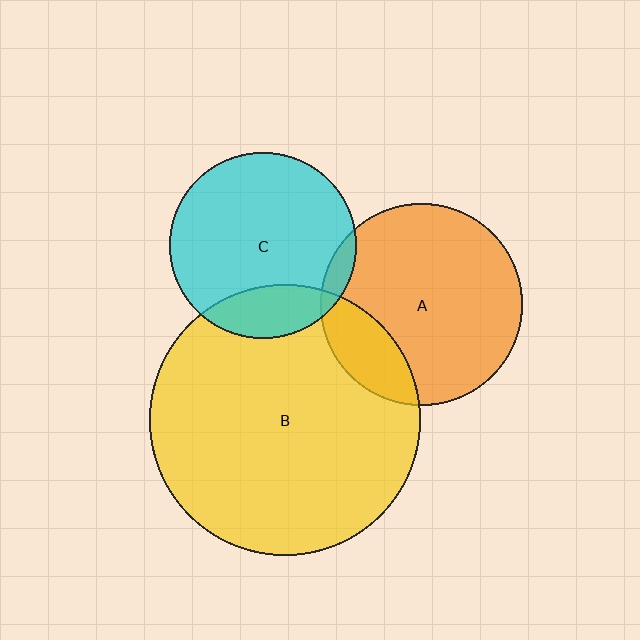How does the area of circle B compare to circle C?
Approximately 2.1 times.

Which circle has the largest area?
Circle B (yellow).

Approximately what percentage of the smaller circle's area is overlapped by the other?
Approximately 20%.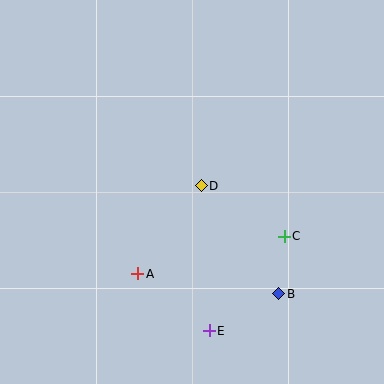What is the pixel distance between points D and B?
The distance between D and B is 133 pixels.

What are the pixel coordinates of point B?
Point B is at (279, 294).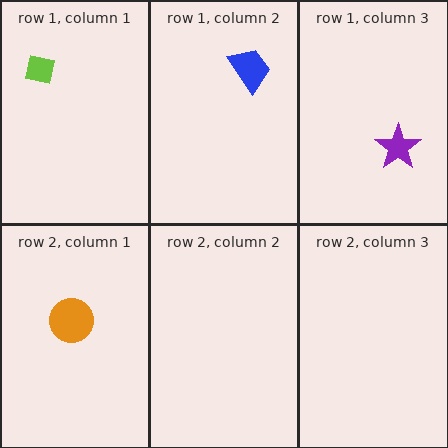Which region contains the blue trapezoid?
The row 1, column 2 region.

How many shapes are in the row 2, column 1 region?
1.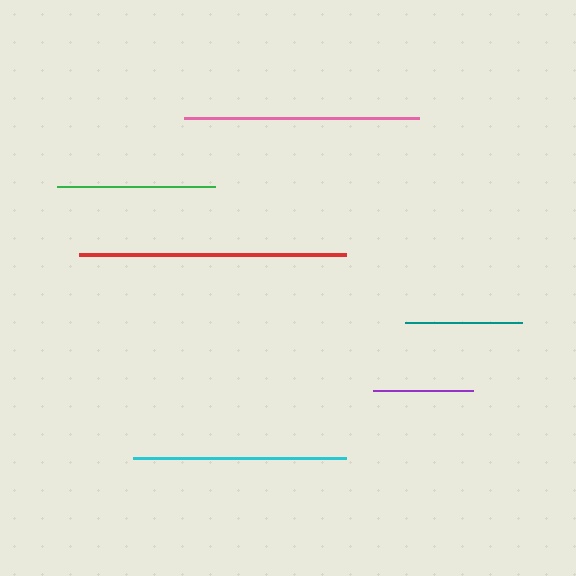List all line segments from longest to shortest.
From longest to shortest: red, pink, cyan, green, teal, purple.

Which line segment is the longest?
The red line is the longest at approximately 266 pixels.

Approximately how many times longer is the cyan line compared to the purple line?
The cyan line is approximately 2.1 times the length of the purple line.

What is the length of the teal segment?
The teal segment is approximately 117 pixels long.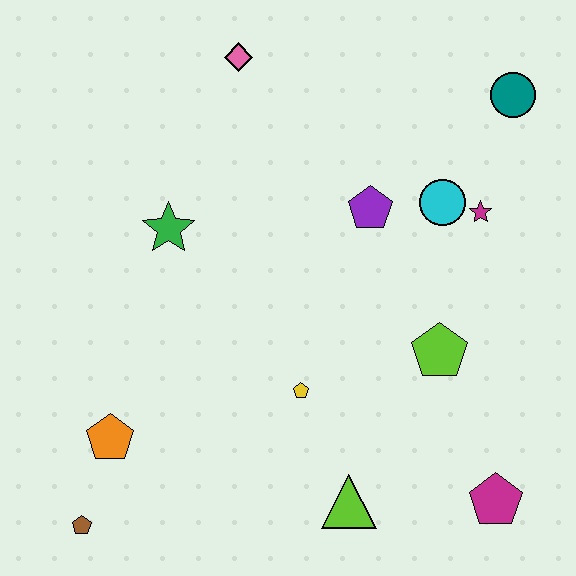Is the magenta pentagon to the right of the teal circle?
No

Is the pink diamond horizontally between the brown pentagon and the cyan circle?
Yes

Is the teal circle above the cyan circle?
Yes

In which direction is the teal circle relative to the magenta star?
The teal circle is above the magenta star.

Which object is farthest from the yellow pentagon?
The teal circle is farthest from the yellow pentagon.